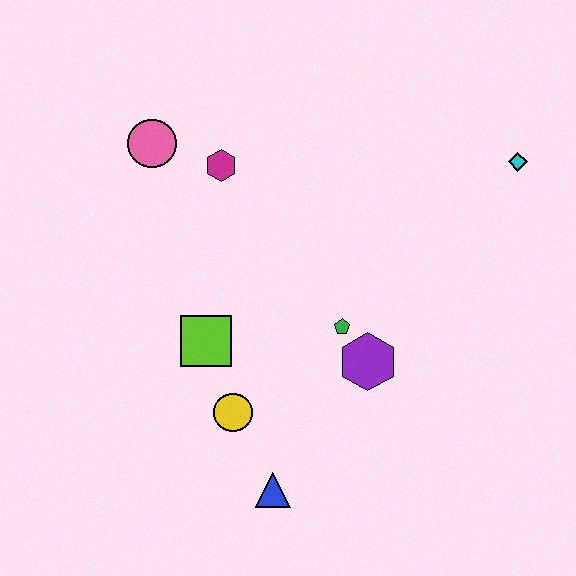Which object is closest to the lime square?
The yellow circle is closest to the lime square.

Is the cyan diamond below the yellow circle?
No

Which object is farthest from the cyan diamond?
The blue triangle is farthest from the cyan diamond.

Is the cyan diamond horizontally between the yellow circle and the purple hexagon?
No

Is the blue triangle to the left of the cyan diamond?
Yes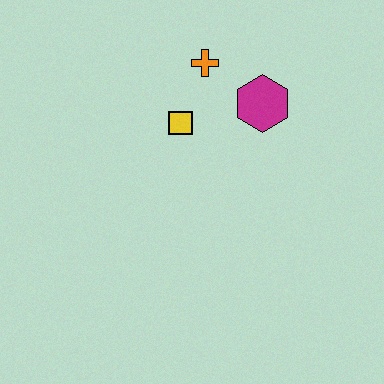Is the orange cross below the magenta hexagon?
No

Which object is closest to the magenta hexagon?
The orange cross is closest to the magenta hexagon.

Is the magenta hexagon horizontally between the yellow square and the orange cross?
No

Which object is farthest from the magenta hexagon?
The yellow square is farthest from the magenta hexagon.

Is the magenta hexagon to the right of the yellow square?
Yes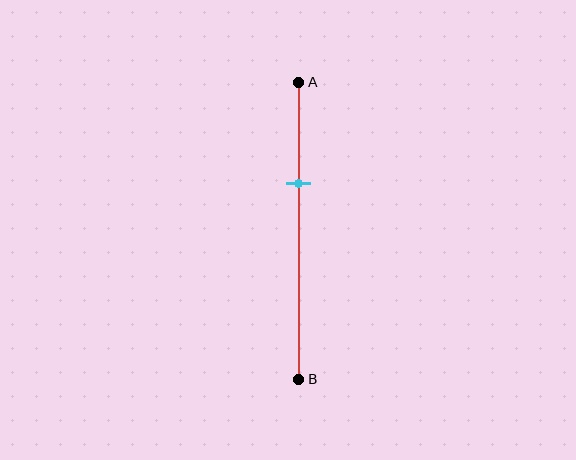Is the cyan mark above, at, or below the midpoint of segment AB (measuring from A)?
The cyan mark is above the midpoint of segment AB.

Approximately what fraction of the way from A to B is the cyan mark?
The cyan mark is approximately 35% of the way from A to B.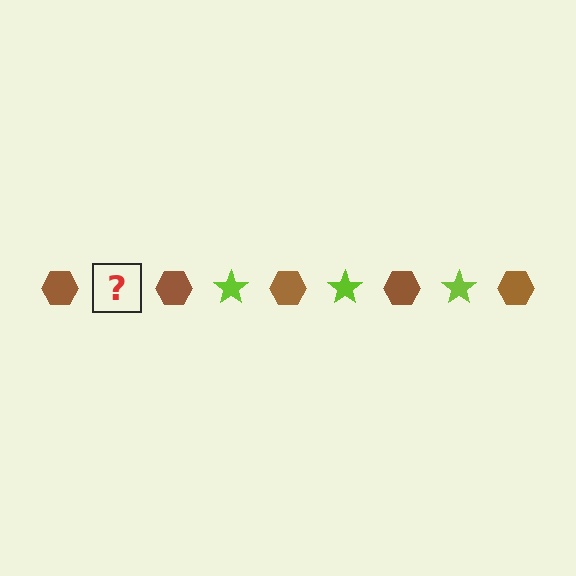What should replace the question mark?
The question mark should be replaced with a lime star.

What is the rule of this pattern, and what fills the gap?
The rule is that the pattern alternates between brown hexagon and lime star. The gap should be filled with a lime star.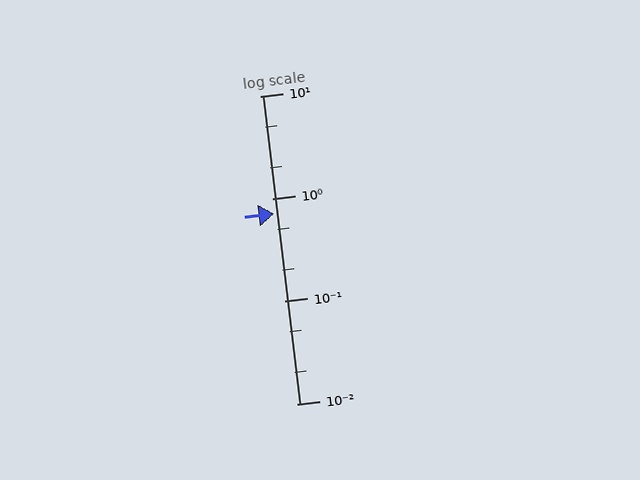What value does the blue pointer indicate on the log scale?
The pointer indicates approximately 0.71.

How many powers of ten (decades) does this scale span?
The scale spans 3 decades, from 0.01 to 10.